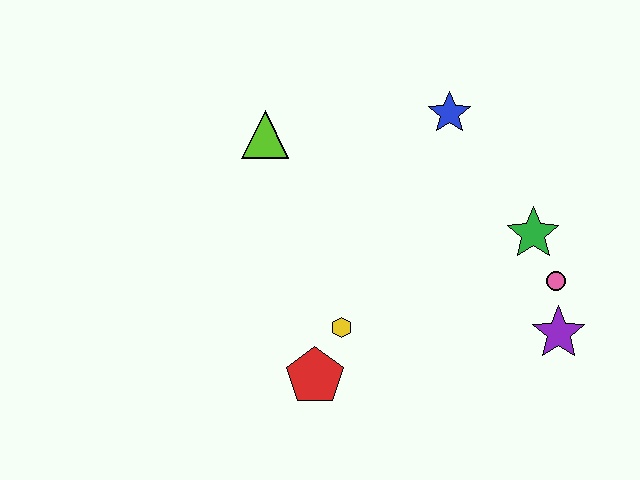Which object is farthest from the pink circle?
The lime triangle is farthest from the pink circle.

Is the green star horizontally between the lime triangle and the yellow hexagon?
No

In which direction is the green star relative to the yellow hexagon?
The green star is to the right of the yellow hexagon.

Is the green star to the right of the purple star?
No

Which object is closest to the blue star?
The green star is closest to the blue star.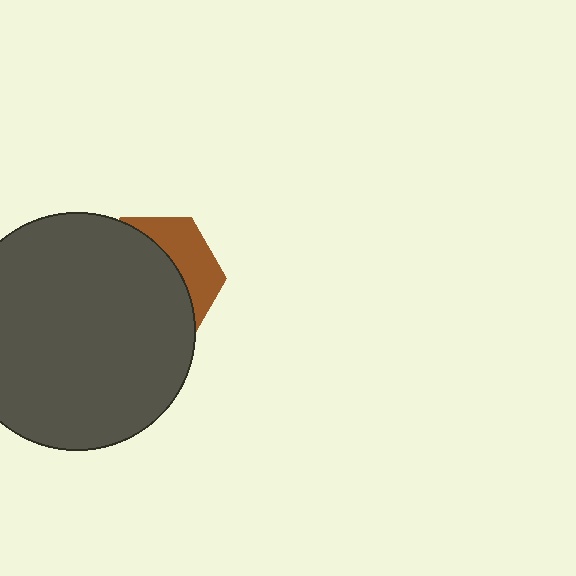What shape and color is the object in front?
The object in front is a dark gray circle.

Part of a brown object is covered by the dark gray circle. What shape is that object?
It is a hexagon.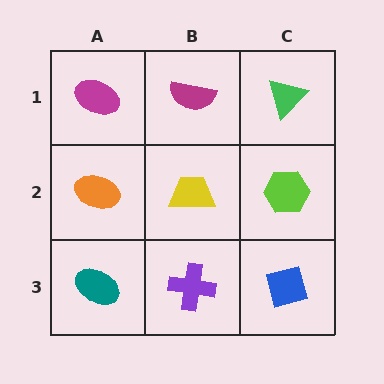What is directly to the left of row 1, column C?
A magenta semicircle.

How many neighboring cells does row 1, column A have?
2.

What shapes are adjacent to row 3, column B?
A yellow trapezoid (row 2, column B), a teal ellipse (row 3, column A), a blue square (row 3, column C).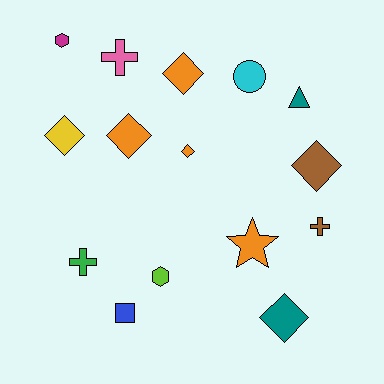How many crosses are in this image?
There are 3 crosses.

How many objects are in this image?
There are 15 objects.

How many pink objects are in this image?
There is 1 pink object.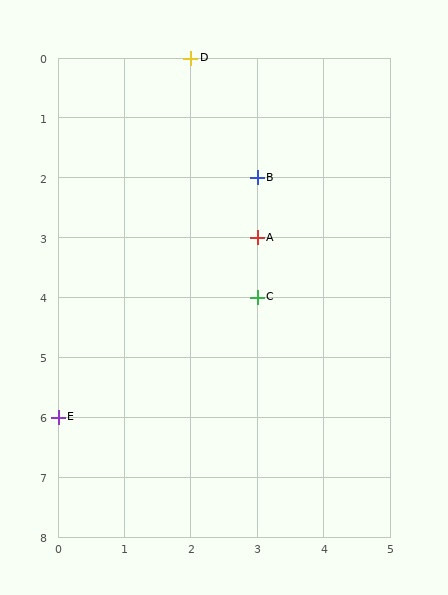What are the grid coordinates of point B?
Point B is at grid coordinates (3, 2).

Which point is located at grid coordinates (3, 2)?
Point B is at (3, 2).